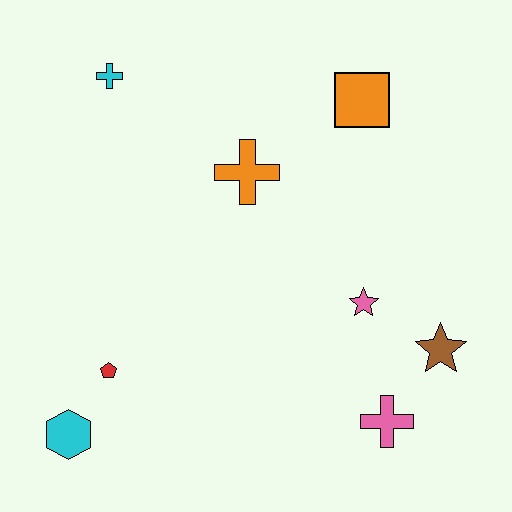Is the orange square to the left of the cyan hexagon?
No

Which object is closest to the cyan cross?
The orange cross is closest to the cyan cross.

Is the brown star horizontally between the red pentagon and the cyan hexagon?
No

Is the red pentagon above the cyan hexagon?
Yes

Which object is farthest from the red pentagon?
The orange square is farthest from the red pentagon.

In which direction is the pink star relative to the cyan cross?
The pink star is to the right of the cyan cross.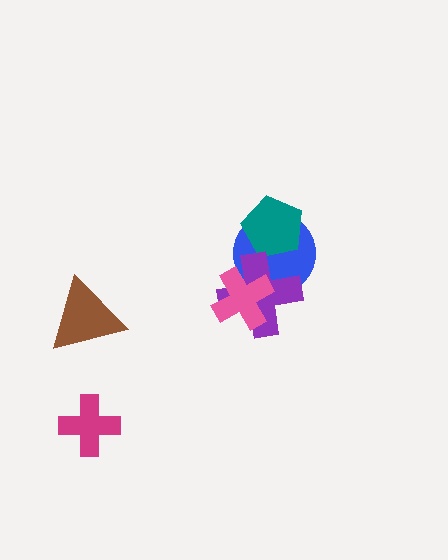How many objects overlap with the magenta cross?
0 objects overlap with the magenta cross.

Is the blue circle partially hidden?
Yes, it is partially covered by another shape.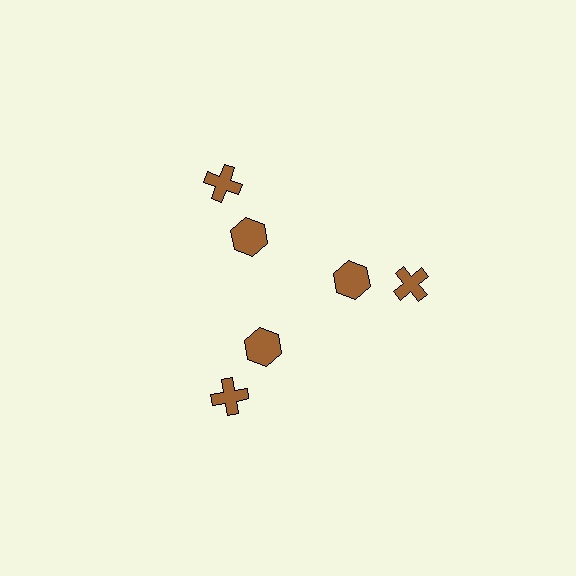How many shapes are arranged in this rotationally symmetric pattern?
There are 6 shapes, arranged in 3 groups of 2.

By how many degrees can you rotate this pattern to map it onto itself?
The pattern maps onto itself every 120 degrees of rotation.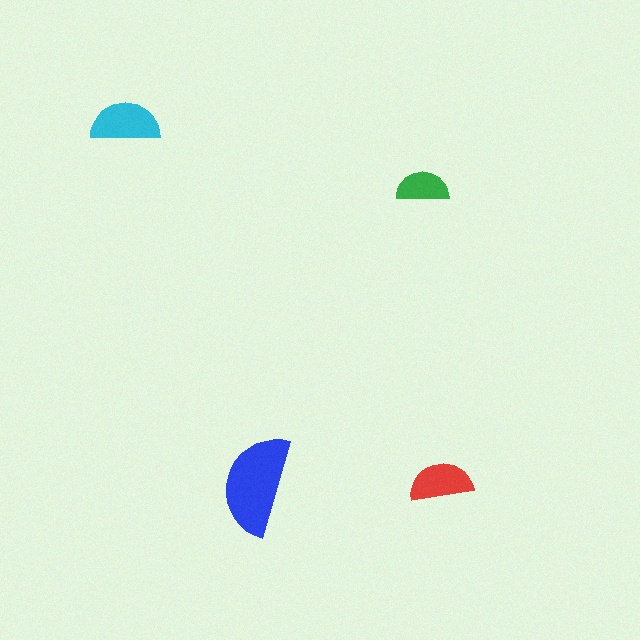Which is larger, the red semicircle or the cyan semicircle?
The cyan one.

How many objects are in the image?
There are 4 objects in the image.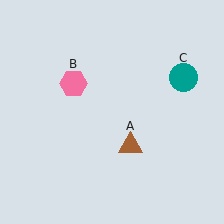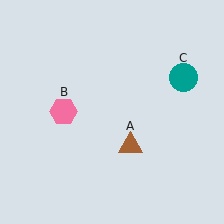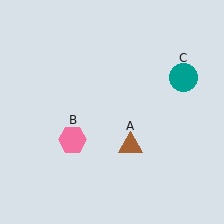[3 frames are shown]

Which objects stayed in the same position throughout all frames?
Brown triangle (object A) and teal circle (object C) remained stationary.